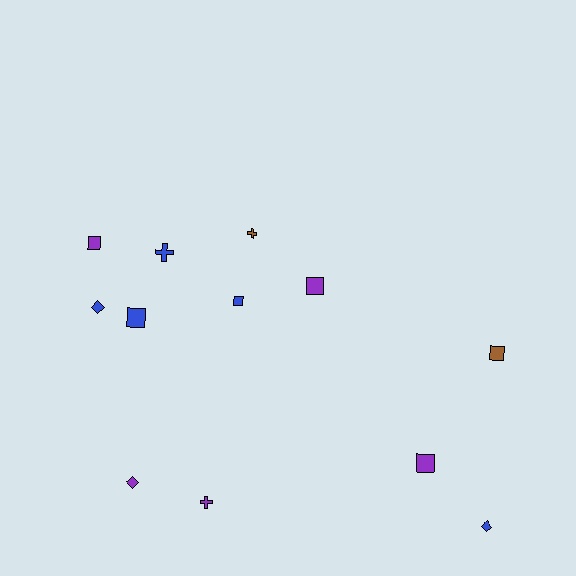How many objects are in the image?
There are 12 objects.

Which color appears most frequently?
Blue, with 5 objects.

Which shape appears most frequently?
Square, with 6 objects.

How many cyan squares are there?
There are no cyan squares.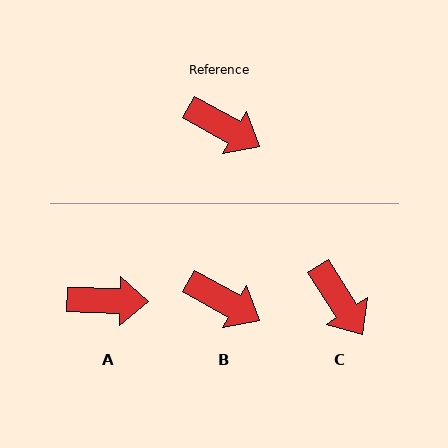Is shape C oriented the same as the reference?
No, it is off by about 28 degrees.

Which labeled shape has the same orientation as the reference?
B.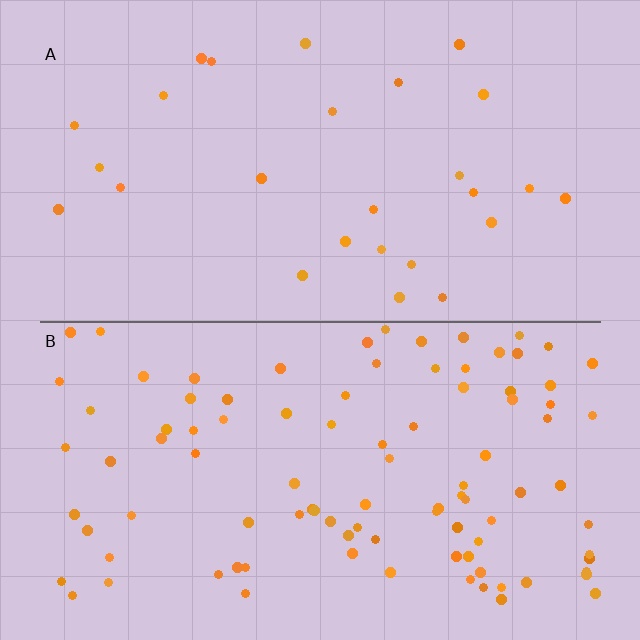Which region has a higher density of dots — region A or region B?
B (the bottom).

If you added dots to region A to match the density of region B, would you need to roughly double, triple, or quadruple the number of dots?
Approximately quadruple.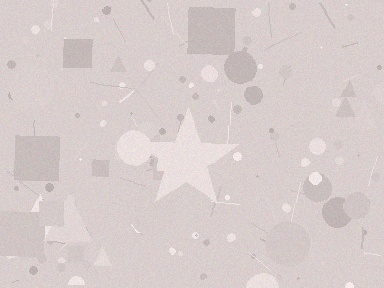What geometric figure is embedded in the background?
A star is embedded in the background.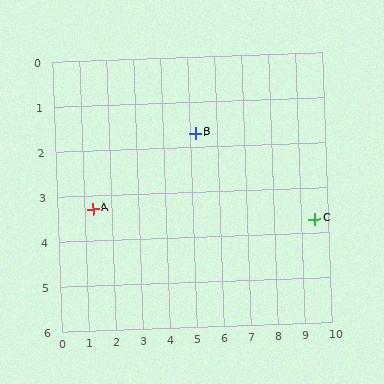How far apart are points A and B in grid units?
Points A and B are about 4.2 grid units apart.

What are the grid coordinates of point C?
Point C is at approximately (9.5, 3.7).